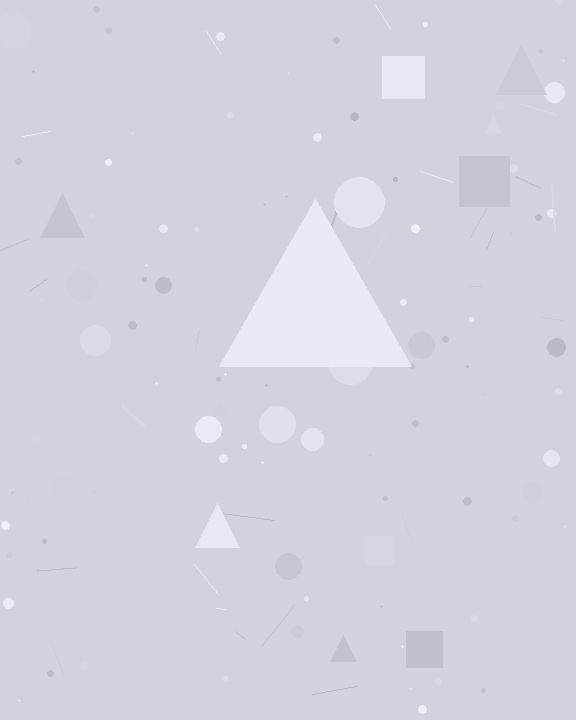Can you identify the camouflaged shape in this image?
The camouflaged shape is a triangle.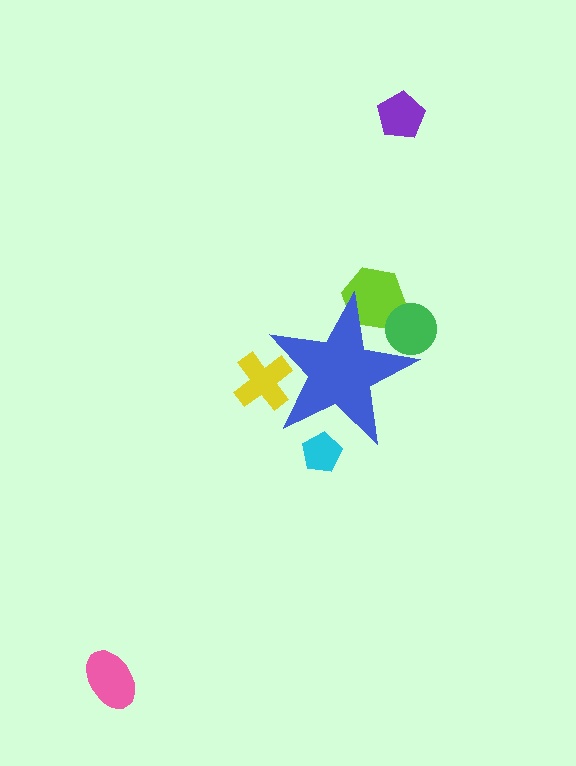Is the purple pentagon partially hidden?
No, the purple pentagon is fully visible.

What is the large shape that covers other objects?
A blue star.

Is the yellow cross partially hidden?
Yes, the yellow cross is partially hidden behind the blue star.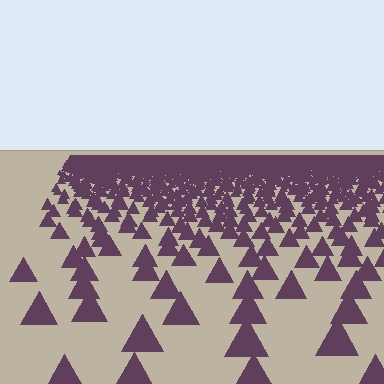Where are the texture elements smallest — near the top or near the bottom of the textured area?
Near the top.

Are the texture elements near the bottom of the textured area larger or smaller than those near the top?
Larger. Near the bottom, elements are closer to the viewer and appear at a bigger on-screen size.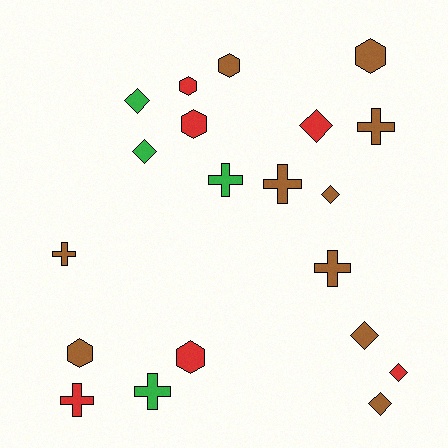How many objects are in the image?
There are 20 objects.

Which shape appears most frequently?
Cross, with 7 objects.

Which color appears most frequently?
Brown, with 10 objects.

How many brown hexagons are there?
There are 3 brown hexagons.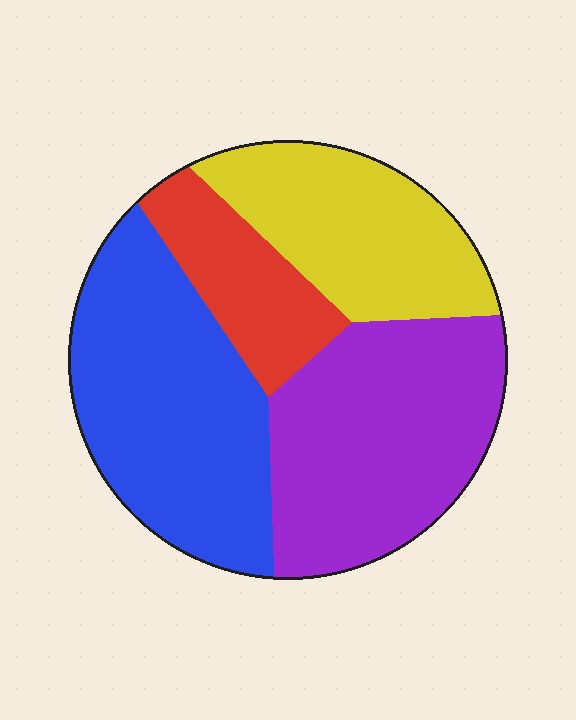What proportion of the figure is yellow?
Yellow covers about 20% of the figure.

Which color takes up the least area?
Red, at roughly 15%.